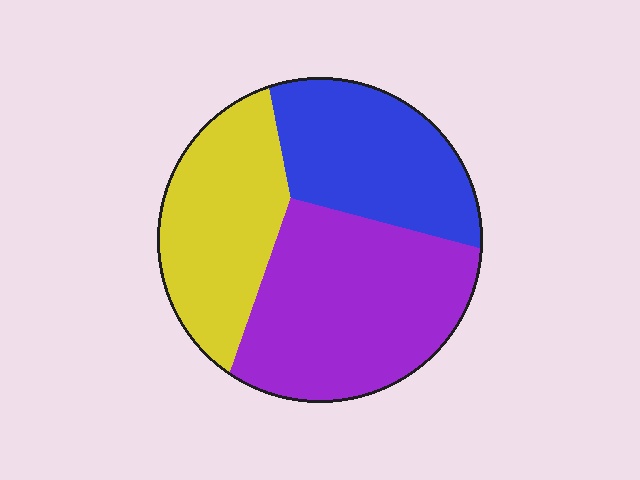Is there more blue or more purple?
Purple.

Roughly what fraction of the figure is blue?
Blue takes up about one quarter (1/4) of the figure.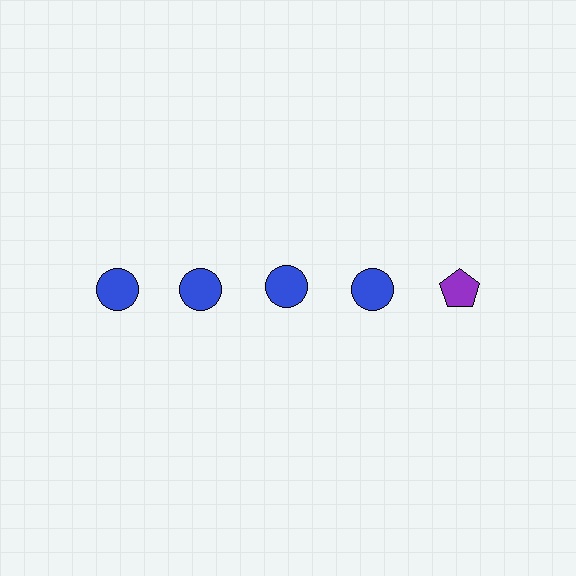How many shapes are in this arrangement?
There are 5 shapes arranged in a grid pattern.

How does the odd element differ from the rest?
It differs in both color (purple instead of blue) and shape (pentagon instead of circle).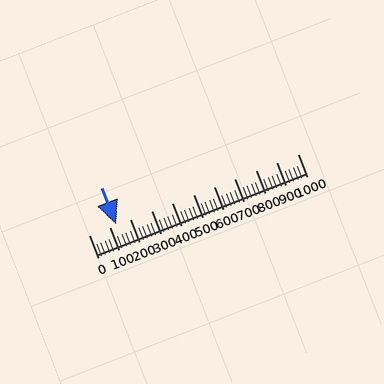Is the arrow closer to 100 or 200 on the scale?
The arrow is closer to 100.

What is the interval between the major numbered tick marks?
The major tick marks are spaced 100 units apart.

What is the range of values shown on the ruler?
The ruler shows values from 0 to 1000.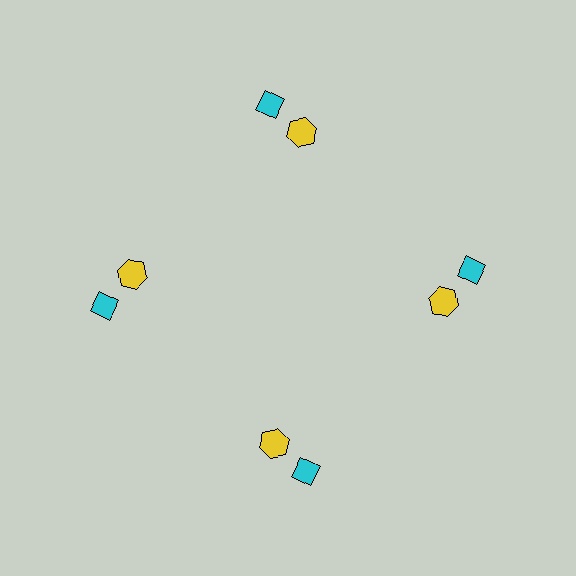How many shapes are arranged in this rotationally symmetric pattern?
There are 8 shapes, arranged in 4 groups of 2.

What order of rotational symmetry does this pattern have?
This pattern has 4-fold rotational symmetry.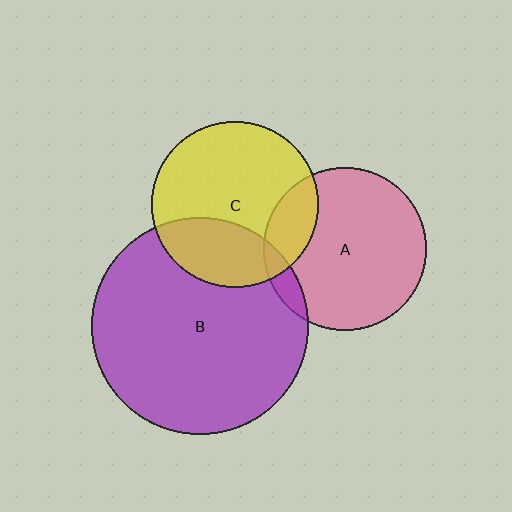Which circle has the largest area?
Circle B (purple).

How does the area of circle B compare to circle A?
Approximately 1.8 times.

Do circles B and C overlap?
Yes.